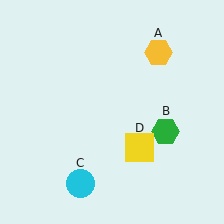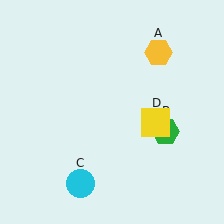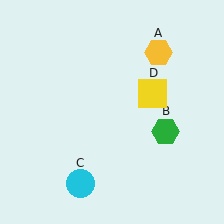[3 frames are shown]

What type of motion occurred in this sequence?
The yellow square (object D) rotated counterclockwise around the center of the scene.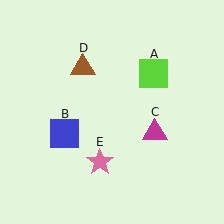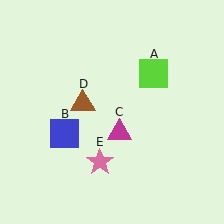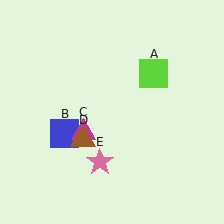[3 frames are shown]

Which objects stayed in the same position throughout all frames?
Lime square (object A) and blue square (object B) and pink star (object E) remained stationary.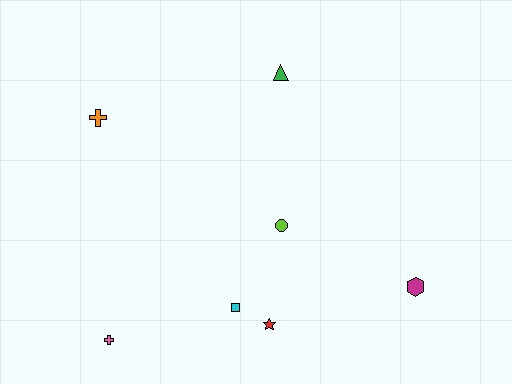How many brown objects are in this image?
There are no brown objects.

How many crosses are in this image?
There are 2 crosses.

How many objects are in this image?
There are 7 objects.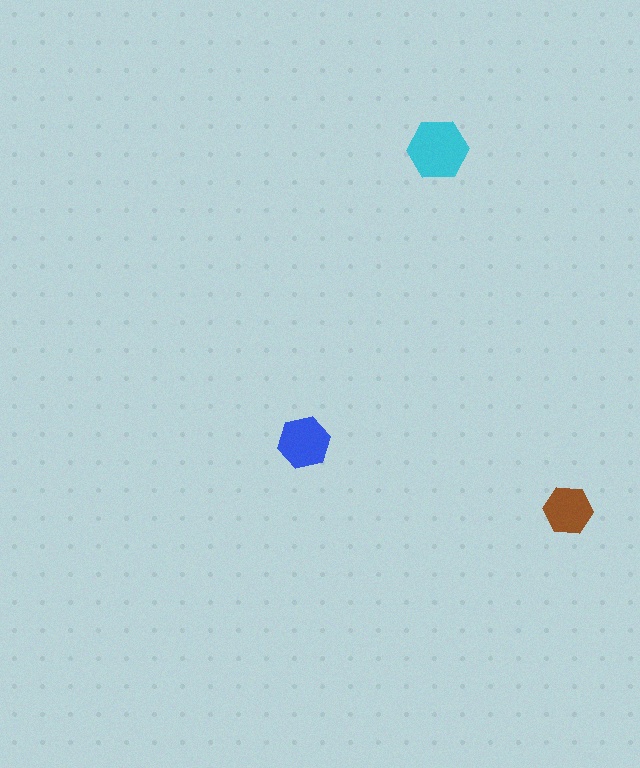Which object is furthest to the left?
The blue hexagon is leftmost.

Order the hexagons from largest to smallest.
the cyan one, the blue one, the brown one.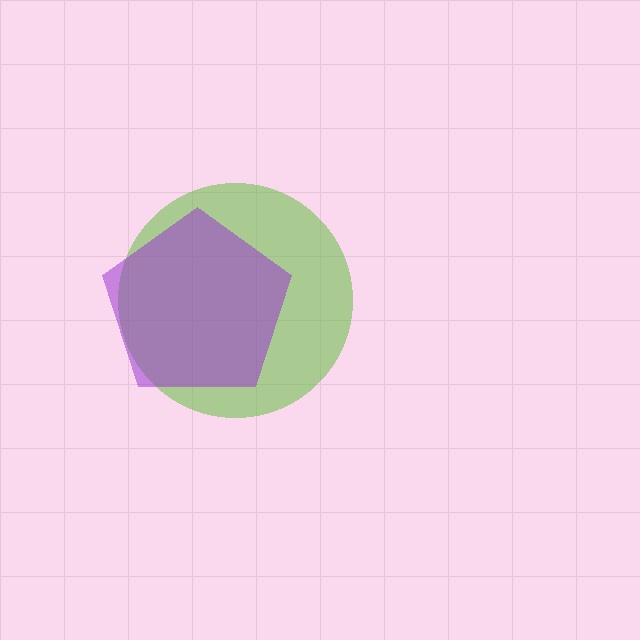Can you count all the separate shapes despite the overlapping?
Yes, there are 2 separate shapes.